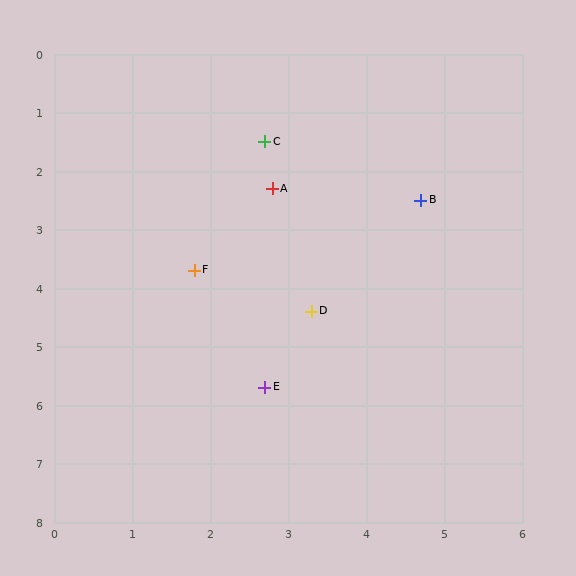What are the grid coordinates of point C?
Point C is at approximately (2.7, 1.5).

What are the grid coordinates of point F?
Point F is at approximately (1.8, 3.7).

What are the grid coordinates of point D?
Point D is at approximately (3.3, 4.4).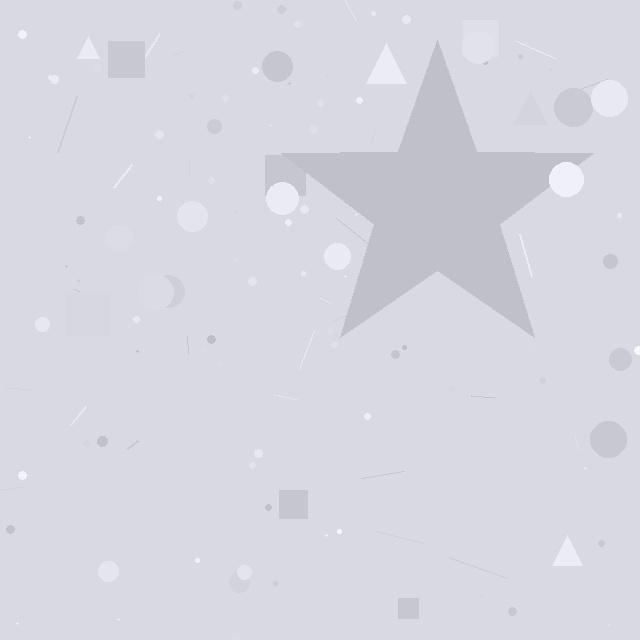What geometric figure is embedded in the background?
A star is embedded in the background.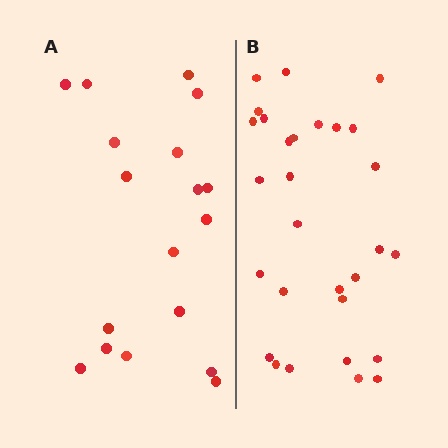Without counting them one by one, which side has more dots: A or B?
Region B (the right region) has more dots.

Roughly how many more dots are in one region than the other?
Region B has roughly 12 or so more dots than region A.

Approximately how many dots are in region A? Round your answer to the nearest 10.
About 20 dots. (The exact count is 18, which rounds to 20.)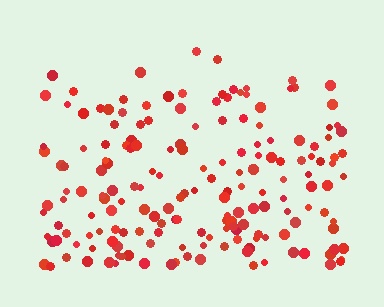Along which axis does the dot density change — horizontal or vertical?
Vertical.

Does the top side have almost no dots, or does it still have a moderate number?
Still a moderate number, just noticeably fewer than the bottom.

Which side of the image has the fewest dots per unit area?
The top.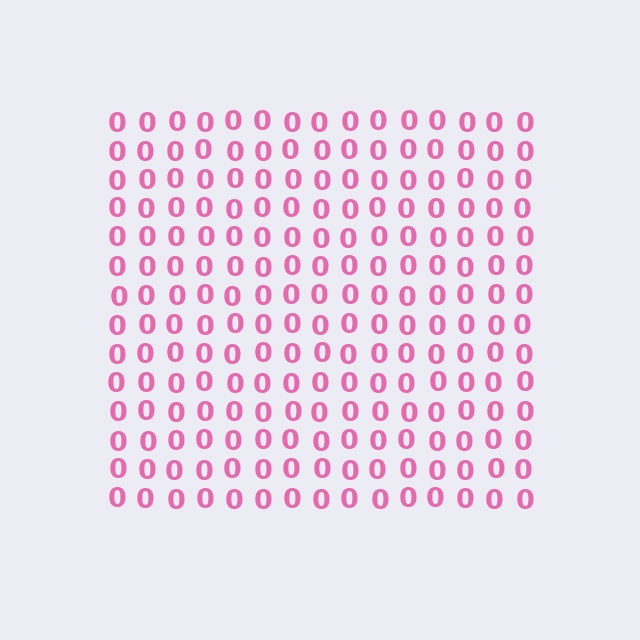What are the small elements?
The small elements are digit 0's.